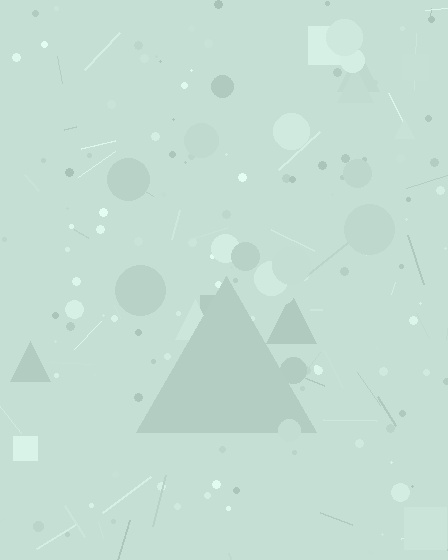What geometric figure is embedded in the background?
A triangle is embedded in the background.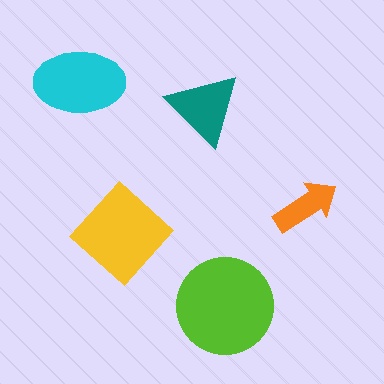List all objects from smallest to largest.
The orange arrow, the teal triangle, the cyan ellipse, the yellow diamond, the lime circle.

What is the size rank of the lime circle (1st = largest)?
1st.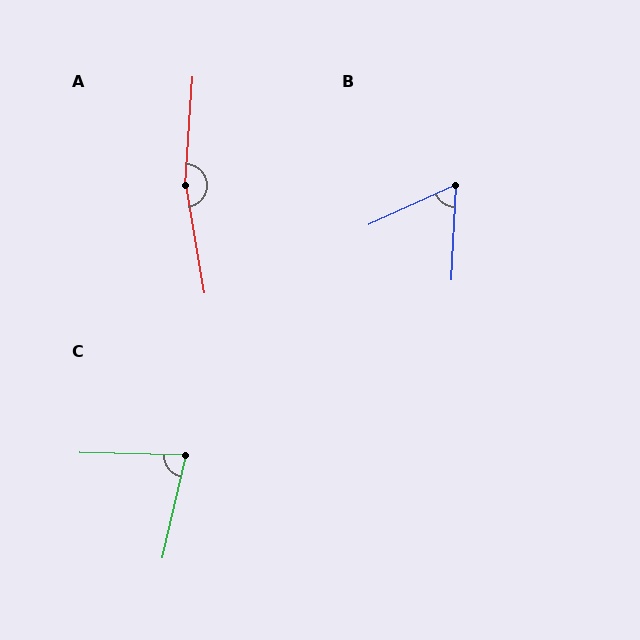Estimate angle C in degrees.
Approximately 78 degrees.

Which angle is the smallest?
B, at approximately 63 degrees.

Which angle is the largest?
A, at approximately 166 degrees.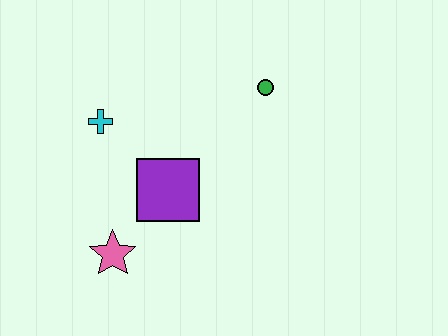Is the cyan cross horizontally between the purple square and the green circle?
No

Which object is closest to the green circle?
The purple square is closest to the green circle.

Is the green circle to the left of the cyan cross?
No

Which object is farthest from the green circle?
The pink star is farthest from the green circle.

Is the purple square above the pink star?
Yes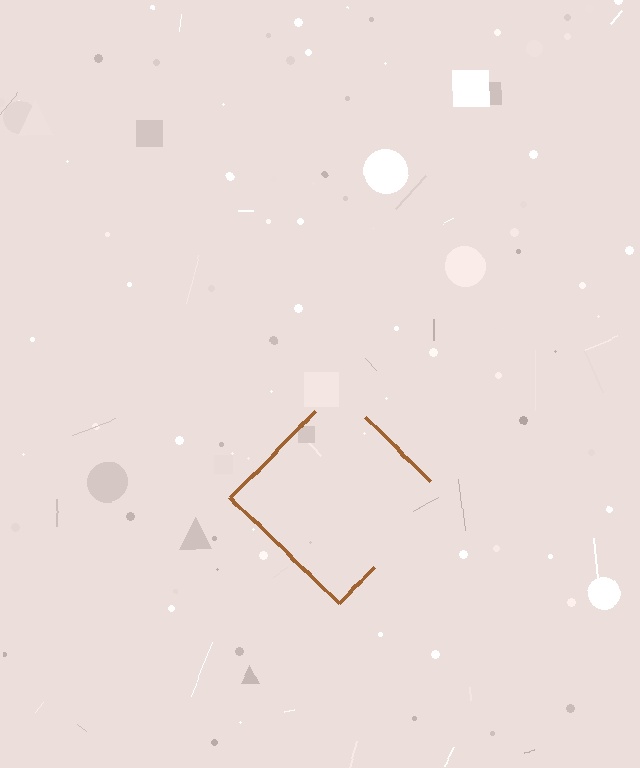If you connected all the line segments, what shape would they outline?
They would outline a diamond.